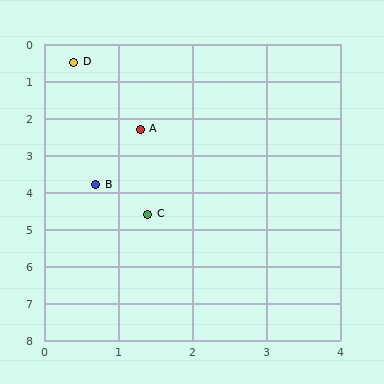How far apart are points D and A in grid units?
Points D and A are about 2.0 grid units apart.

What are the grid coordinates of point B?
Point B is at approximately (0.7, 3.8).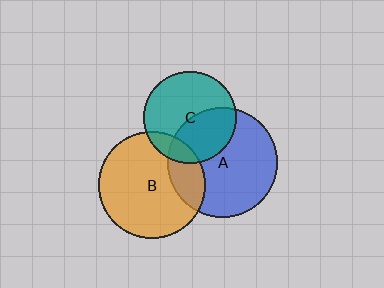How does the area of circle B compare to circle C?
Approximately 1.3 times.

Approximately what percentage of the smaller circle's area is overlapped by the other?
Approximately 40%.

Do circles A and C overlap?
Yes.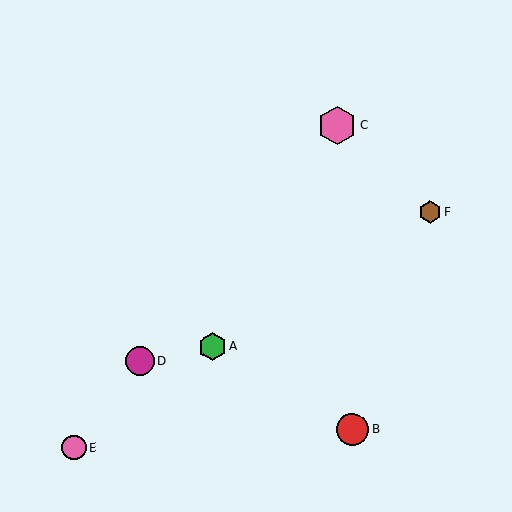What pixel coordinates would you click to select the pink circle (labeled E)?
Click at (74, 447) to select the pink circle E.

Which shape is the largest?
The pink hexagon (labeled C) is the largest.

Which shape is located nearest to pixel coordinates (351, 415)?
The red circle (labeled B) at (352, 429) is nearest to that location.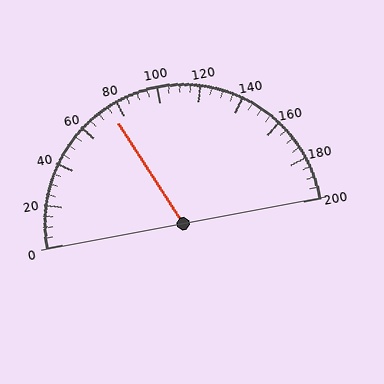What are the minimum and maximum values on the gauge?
The gauge ranges from 0 to 200.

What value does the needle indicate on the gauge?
The needle indicates approximately 75.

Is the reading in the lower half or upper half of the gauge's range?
The reading is in the lower half of the range (0 to 200).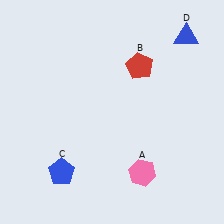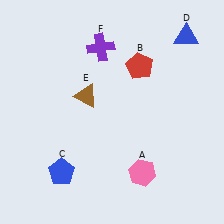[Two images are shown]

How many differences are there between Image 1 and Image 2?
There are 2 differences between the two images.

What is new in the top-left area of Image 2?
A purple cross (F) was added in the top-left area of Image 2.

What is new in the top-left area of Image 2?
A brown triangle (E) was added in the top-left area of Image 2.